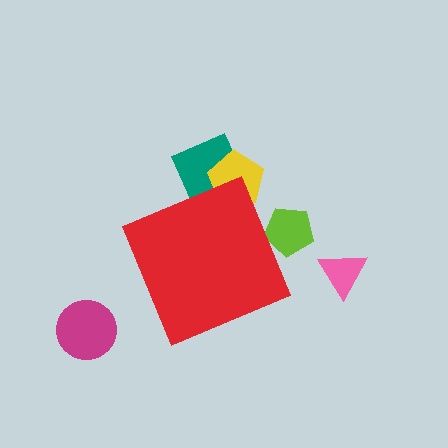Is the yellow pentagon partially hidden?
Yes, the yellow pentagon is partially hidden behind the red diamond.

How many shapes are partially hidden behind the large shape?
3 shapes are partially hidden.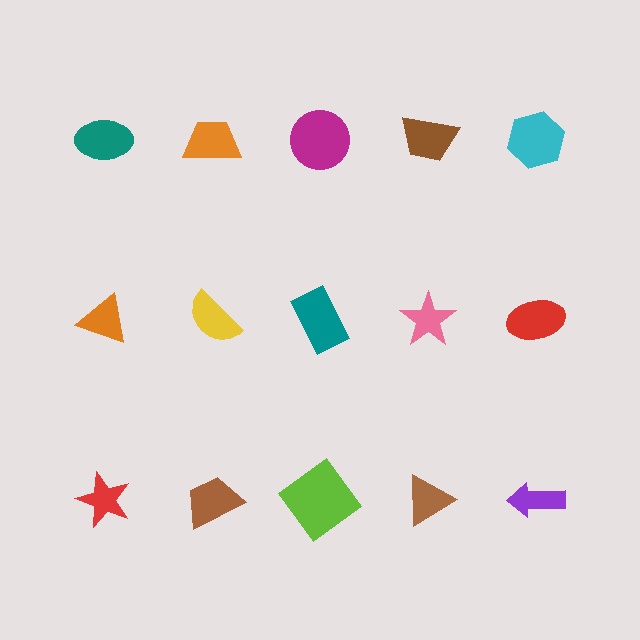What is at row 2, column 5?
A red ellipse.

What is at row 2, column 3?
A teal rectangle.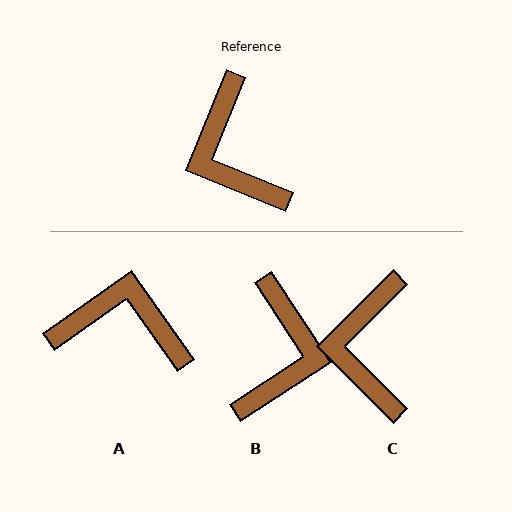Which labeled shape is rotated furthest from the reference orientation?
B, about 145 degrees away.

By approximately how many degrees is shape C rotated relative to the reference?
Approximately 23 degrees clockwise.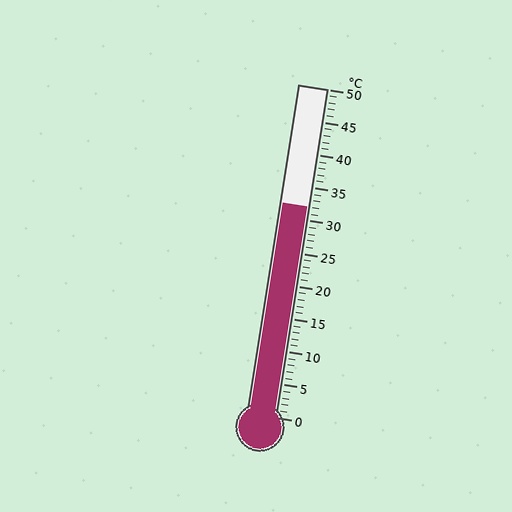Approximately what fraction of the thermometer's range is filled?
The thermometer is filled to approximately 65% of its range.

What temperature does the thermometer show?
The thermometer shows approximately 32°C.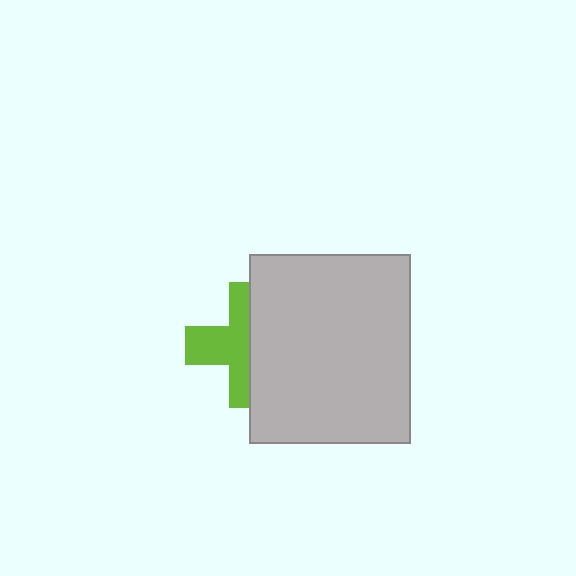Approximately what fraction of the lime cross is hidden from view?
Roughly 48% of the lime cross is hidden behind the light gray rectangle.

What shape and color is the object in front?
The object in front is a light gray rectangle.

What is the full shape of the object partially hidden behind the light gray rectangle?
The partially hidden object is a lime cross.